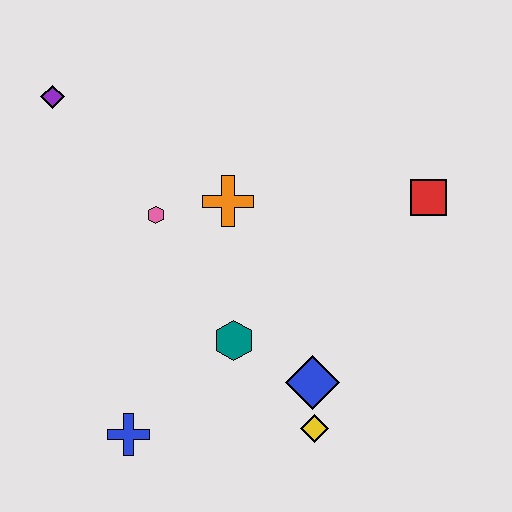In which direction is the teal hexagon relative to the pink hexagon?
The teal hexagon is below the pink hexagon.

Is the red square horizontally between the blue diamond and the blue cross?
No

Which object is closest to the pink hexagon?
The orange cross is closest to the pink hexagon.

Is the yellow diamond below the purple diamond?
Yes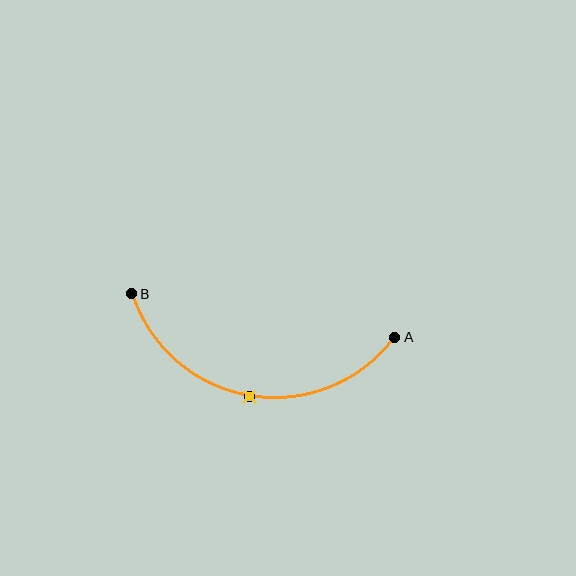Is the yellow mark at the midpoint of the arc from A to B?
Yes. The yellow mark lies on the arc at equal arc-length from both A and B — it is the arc midpoint.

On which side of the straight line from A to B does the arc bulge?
The arc bulges below the straight line connecting A and B.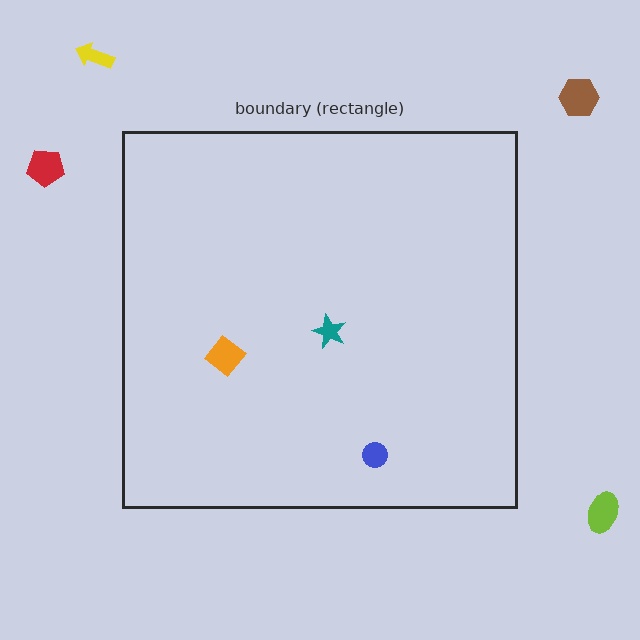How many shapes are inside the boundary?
3 inside, 4 outside.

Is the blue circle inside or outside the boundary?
Inside.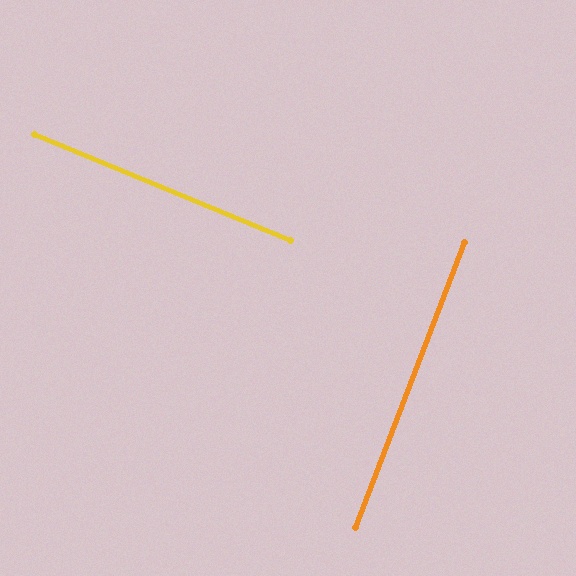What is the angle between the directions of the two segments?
Approximately 88 degrees.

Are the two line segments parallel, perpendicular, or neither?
Perpendicular — they meet at approximately 88°.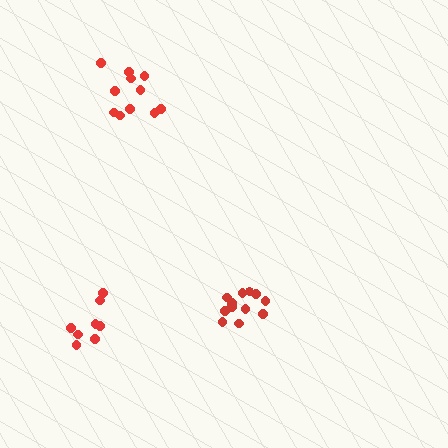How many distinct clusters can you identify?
There are 3 distinct clusters.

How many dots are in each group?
Group 1: 12 dots, Group 2: 8 dots, Group 3: 11 dots (31 total).